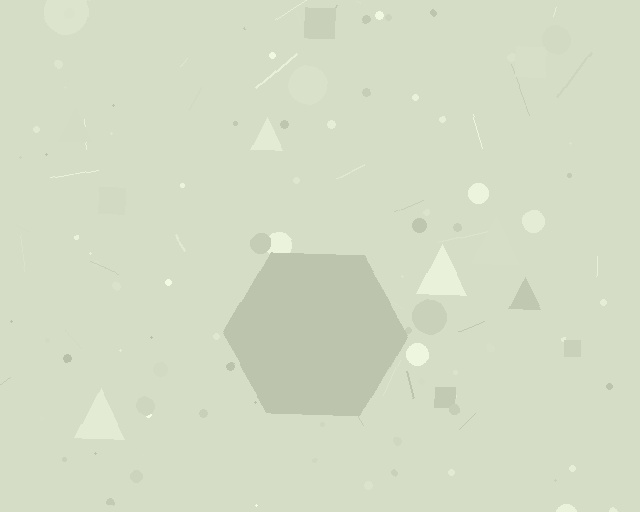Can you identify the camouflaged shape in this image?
The camouflaged shape is a hexagon.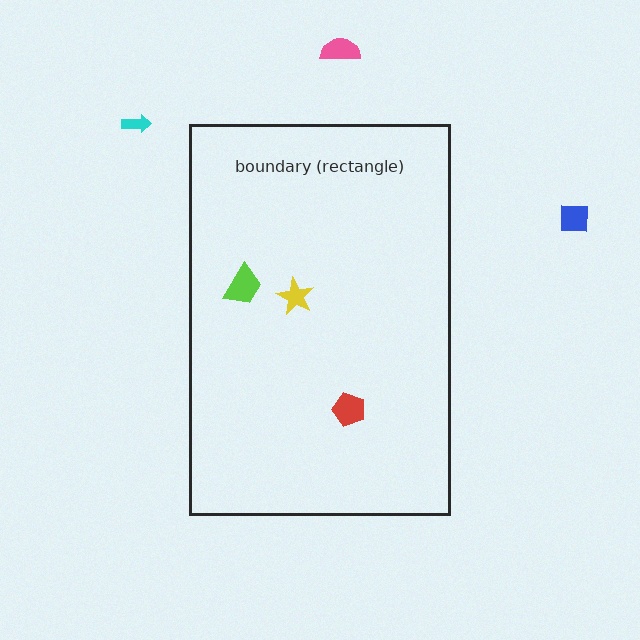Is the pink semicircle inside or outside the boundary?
Outside.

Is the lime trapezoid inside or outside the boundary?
Inside.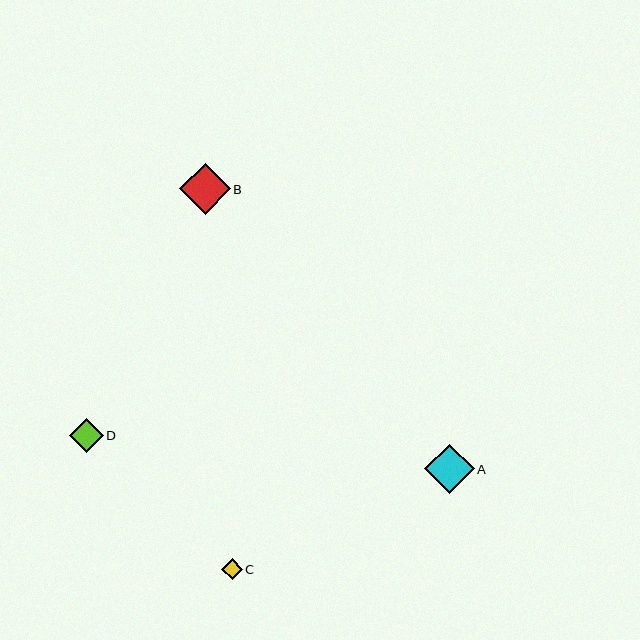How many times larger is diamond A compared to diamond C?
Diamond A is approximately 2.4 times the size of diamond C.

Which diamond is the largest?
Diamond B is the largest with a size of approximately 50 pixels.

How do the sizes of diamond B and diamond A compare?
Diamond B and diamond A are approximately the same size.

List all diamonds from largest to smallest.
From largest to smallest: B, A, D, C.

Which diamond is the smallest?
Diamond C is the smallest with a size of approximately 20 pixels.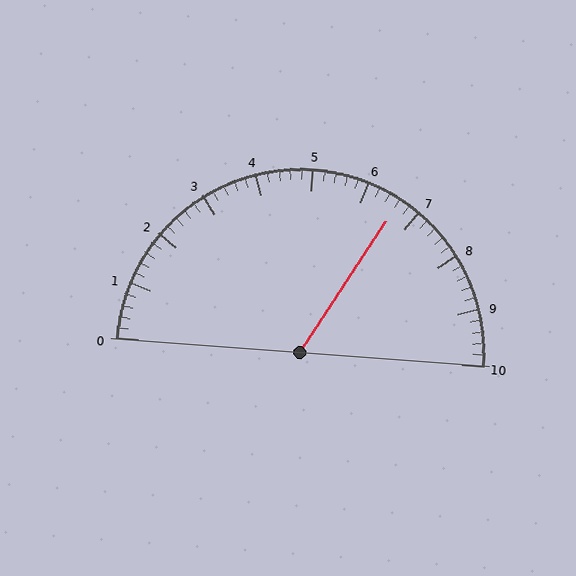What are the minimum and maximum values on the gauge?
The gauge ranges from 0 to 10.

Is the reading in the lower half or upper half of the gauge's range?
The reading is in the upper half of the range (0 to 10).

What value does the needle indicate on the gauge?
The needle indicates approximately 6.6.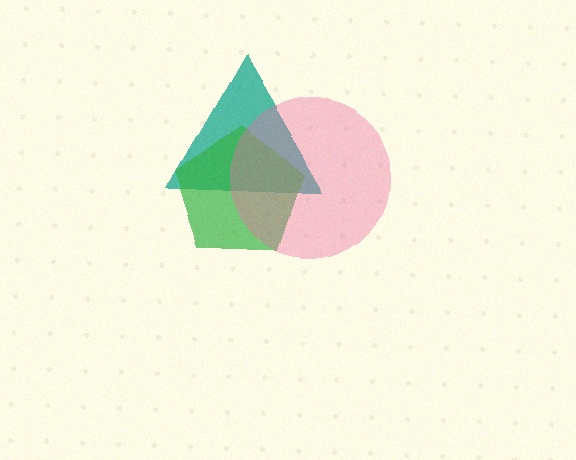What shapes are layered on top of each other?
The layered shapes are: a teal triangle, a green pentagon, a pink circle.